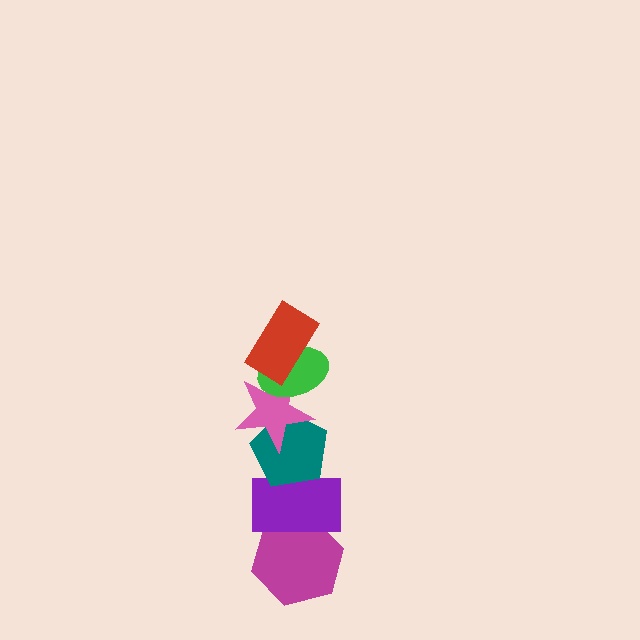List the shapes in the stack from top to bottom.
From top to bottom: the red rectangle, the green ellipse, the pink star, the teal pentagon, the purple rectangle, the magenta hexagon.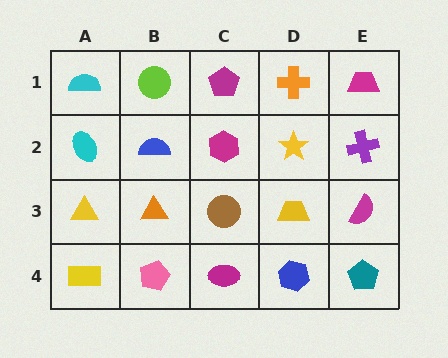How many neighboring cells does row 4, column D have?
3.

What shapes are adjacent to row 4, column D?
A yellow trapezoid (row 3, column D), a magenta ellipse (row 4, column C), a teal pentagon (row 4, column E).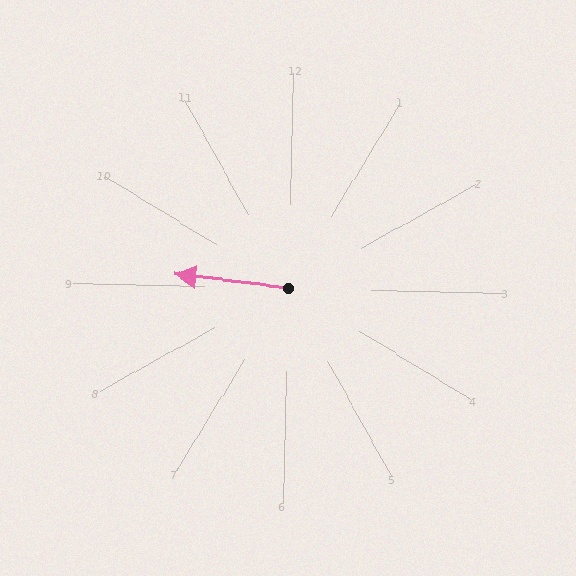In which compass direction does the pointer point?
West.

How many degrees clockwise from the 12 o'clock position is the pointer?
Approximately 276 degrees.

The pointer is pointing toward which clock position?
Roughly 9 o'clock.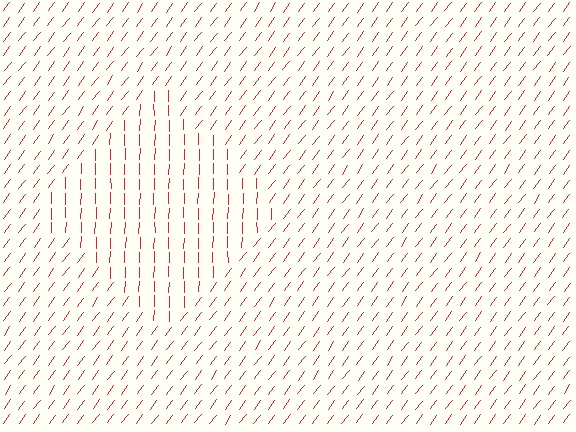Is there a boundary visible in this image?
Yes, there is a texture boundary formed by a change in line orientation.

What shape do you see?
I see a diamond.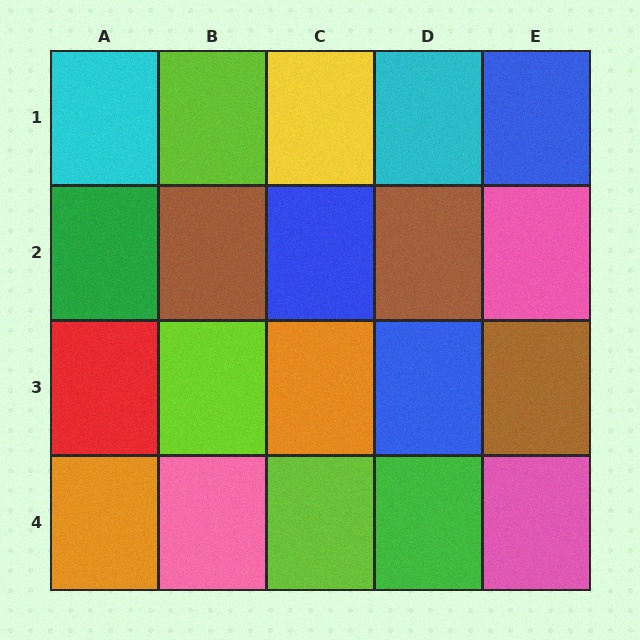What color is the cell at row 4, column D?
Green.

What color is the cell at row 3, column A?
Red.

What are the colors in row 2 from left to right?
Green, brown, blue, brown, pink.